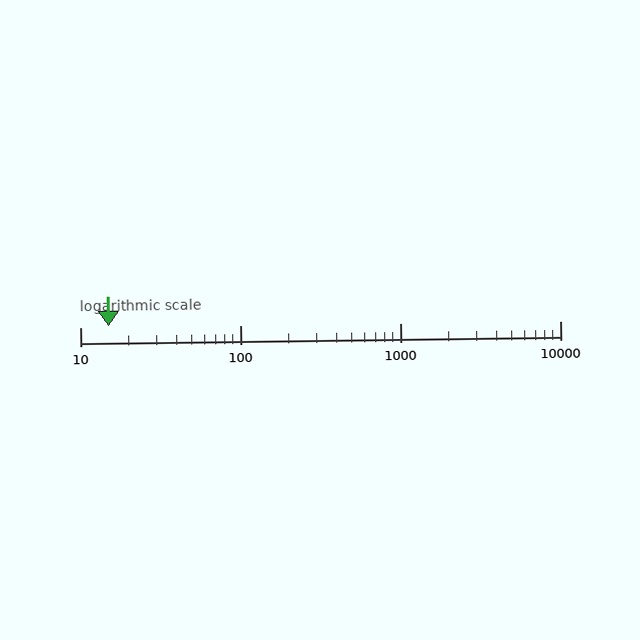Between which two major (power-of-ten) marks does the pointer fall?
The pointer is between 10 and 100.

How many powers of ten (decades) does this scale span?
The scale spans 3 decades, from 10 to 10000.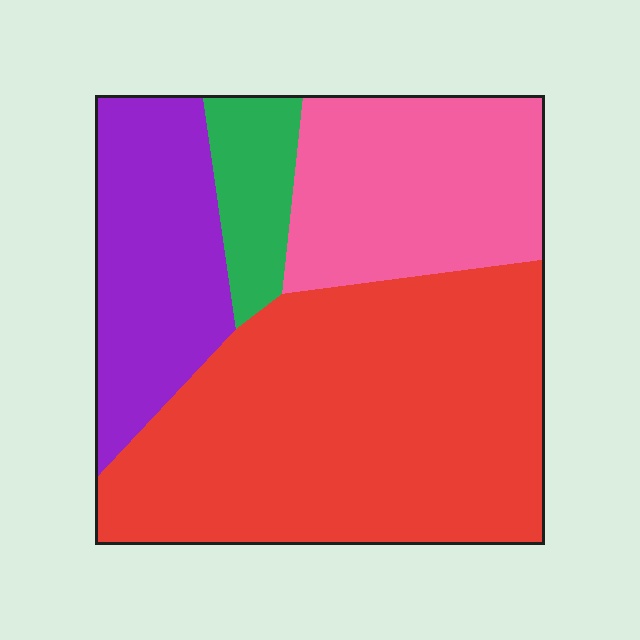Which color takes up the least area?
Green, at roughly 10%.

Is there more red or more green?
Red.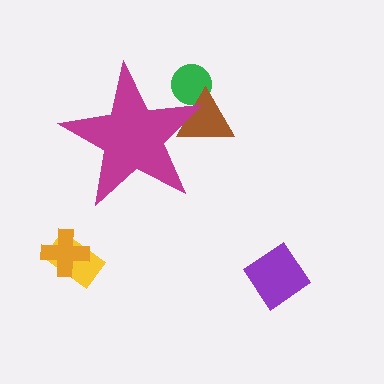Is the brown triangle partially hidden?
Yes, the brown triangle is partially hidden behind the magenta star.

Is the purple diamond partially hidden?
No, the purple diamond is fully visible.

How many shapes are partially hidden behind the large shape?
2 shapes are partially hidden.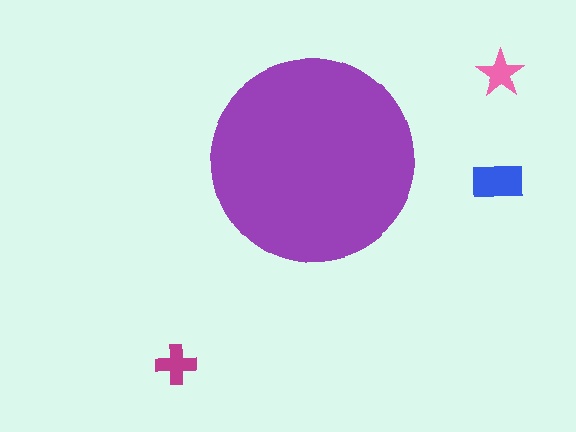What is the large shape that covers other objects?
A purple circle.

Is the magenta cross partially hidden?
No, the magenta cross is fully visible.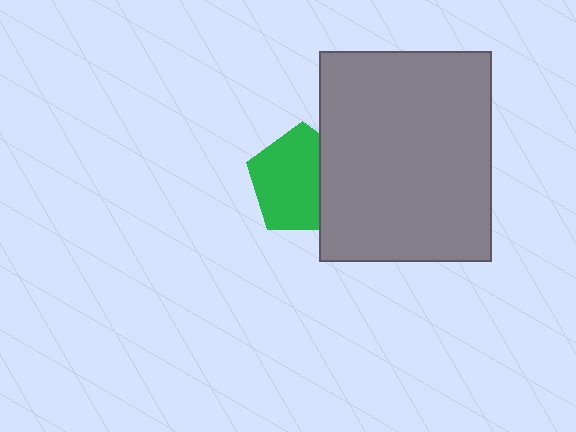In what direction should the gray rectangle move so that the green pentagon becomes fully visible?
The gray rectangle should move right. That is the shortest direction to clear the overlap and leave the green pentagon fully visible.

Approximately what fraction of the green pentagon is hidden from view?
Roughly 30% of the green pentagon is hidden behind the gray rectangle.